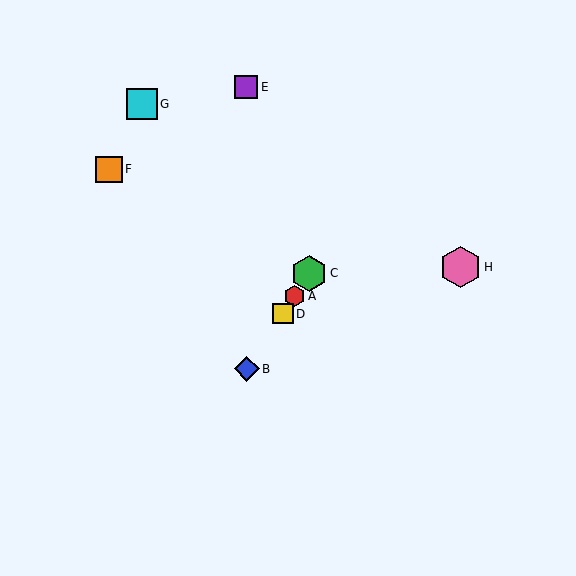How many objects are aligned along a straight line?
4 objects (A, B, C, D) are aligned along a straight line.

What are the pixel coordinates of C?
Object C is at (309, 273).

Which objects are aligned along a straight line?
Objects A, B, C, D are aligned along a straight line.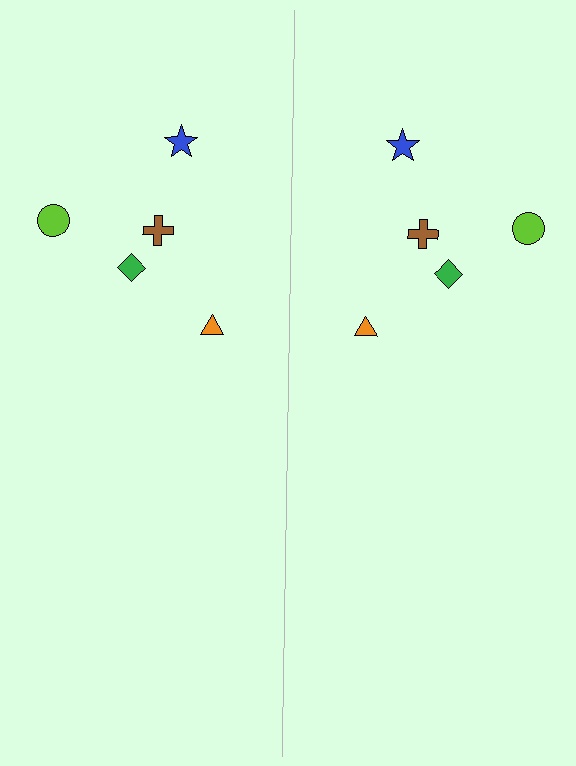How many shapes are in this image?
There are 10 shapes in this image.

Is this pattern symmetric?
Yes, this pattern has bilateral (reflection) symmetry.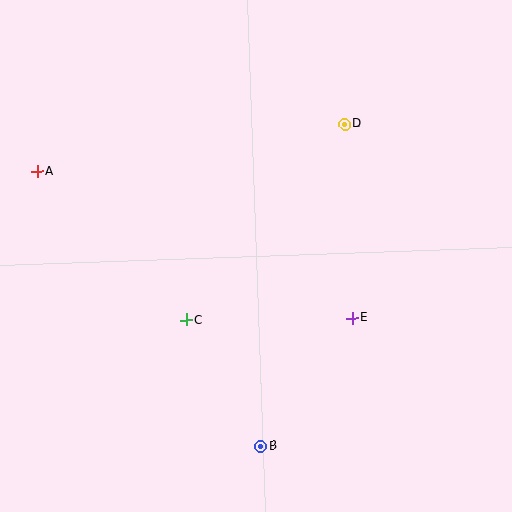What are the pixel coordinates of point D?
Point D is at (345, 124).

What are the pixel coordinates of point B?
Point B is at (261, 446).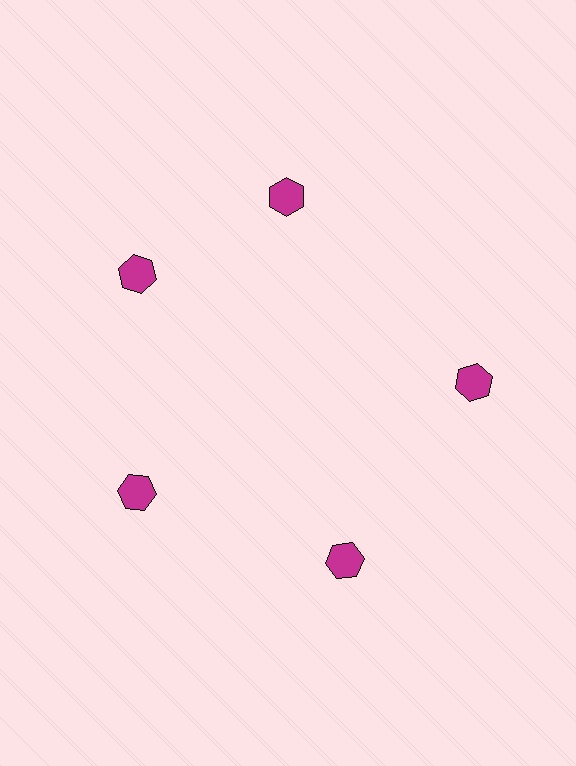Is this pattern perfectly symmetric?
No. The 5 magenta hexagons are arranged in a ring, but one element near the 1 o'clock position is rotated out of alignment along the ring, breaking the 5-fold rotational symmetry.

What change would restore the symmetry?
The symmetry would be restored by rotating it back into even spacing with its neighbors so that all 5 hexagons sit at equal angles and equal distance from the center.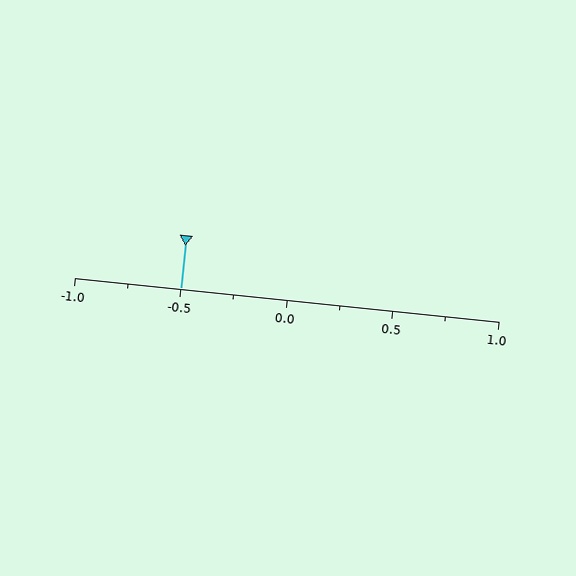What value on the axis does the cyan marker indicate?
The marker indicates approximately -0.5.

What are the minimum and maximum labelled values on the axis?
The axis runs from -1.0 to 1.0.